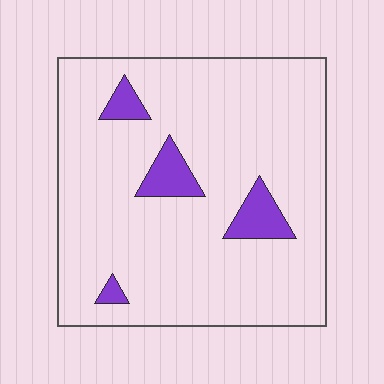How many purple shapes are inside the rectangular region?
4.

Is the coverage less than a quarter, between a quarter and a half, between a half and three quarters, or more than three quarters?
Less than a quarter.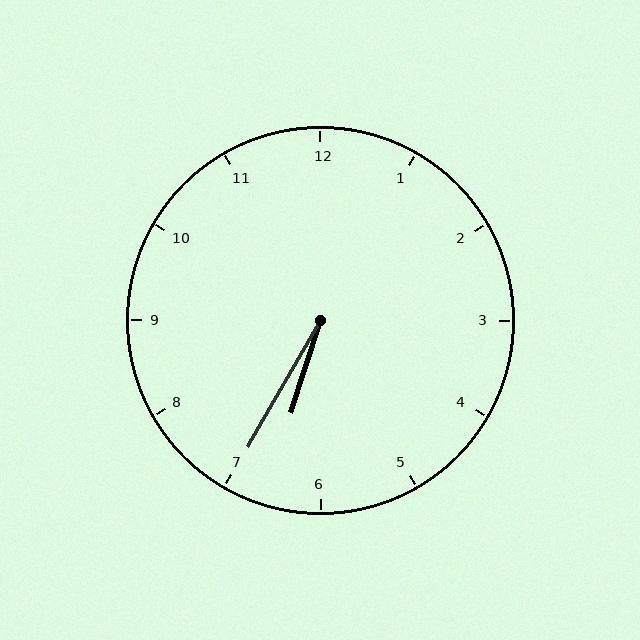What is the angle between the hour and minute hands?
Approximately 12 degrees.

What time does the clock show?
6:35.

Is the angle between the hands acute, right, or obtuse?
It is acute.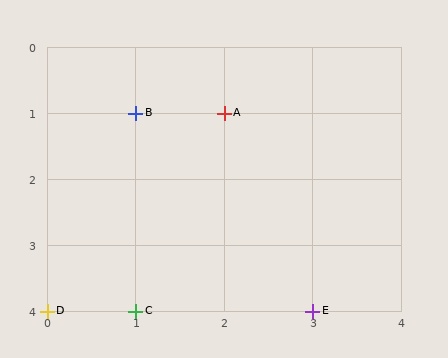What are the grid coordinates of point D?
Point D is at grid coordinates (0, 4).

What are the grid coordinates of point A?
Point A is at grid coordinates (2, 1).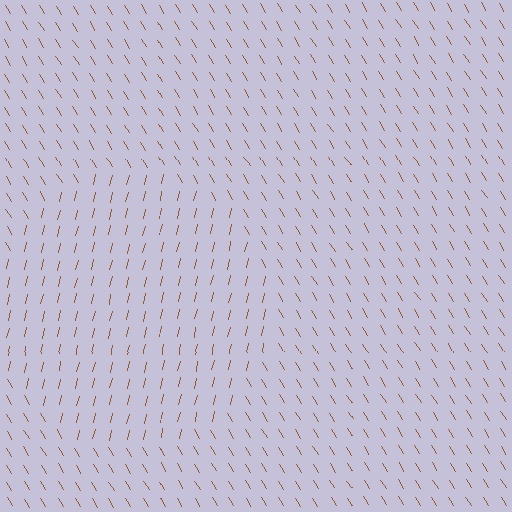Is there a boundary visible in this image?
Yes, there is a texture boundary formed by a change in line orientation.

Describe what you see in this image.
The image is filled with small brown line segments. A circle region in the image has lines oriented differently from the surrounding lines, creating a visible texture boundary.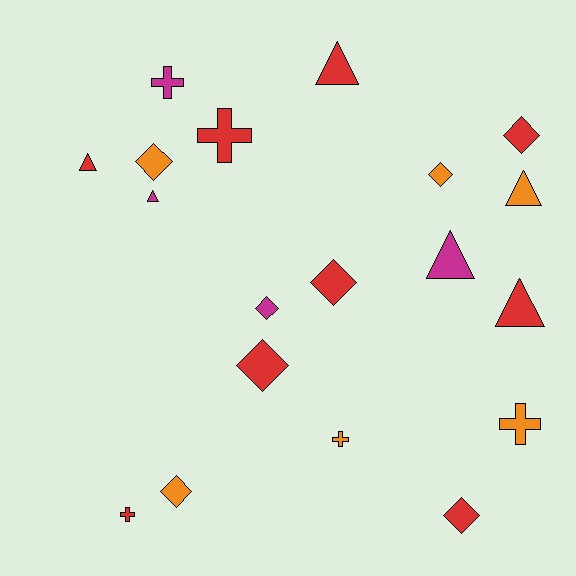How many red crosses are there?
There are 2 red crosses.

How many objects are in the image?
There are 19 objects.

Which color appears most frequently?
Red, with 9 objects.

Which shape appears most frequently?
Diamond, with 8 objects.